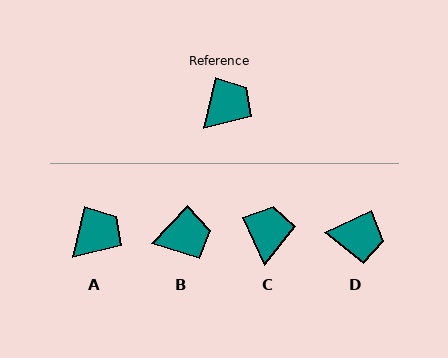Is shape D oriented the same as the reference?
No, it is off by about 51 degrees.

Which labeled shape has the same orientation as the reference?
A.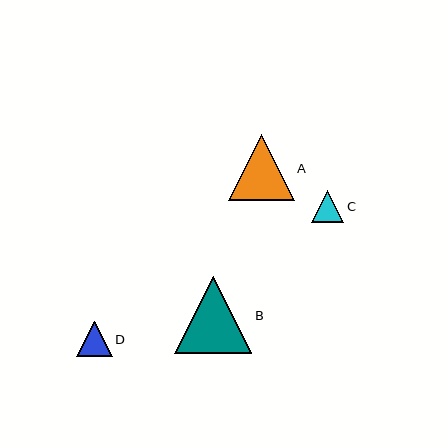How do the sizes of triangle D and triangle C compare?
Triangle D and triangle C are approximately the same size.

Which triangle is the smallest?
Triangle C is the smallest with a size of approximately 32 pixels.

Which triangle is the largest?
Triangle B is the largest with a size of approximately 77 pixels.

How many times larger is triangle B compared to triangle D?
Triangle B is approximately 2.2 times the size of triangle D.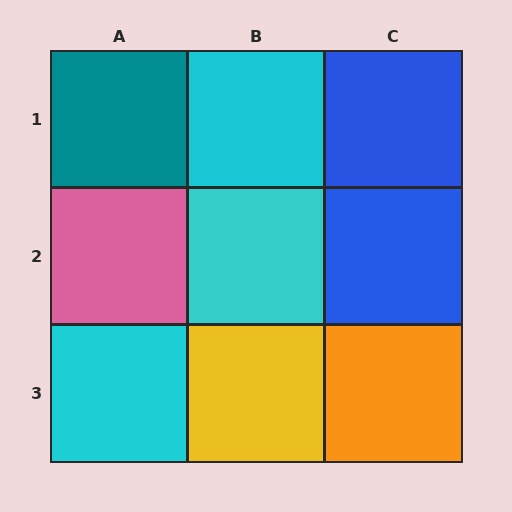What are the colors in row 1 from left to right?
Teal, cyan, blue.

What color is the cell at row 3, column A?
Cyan.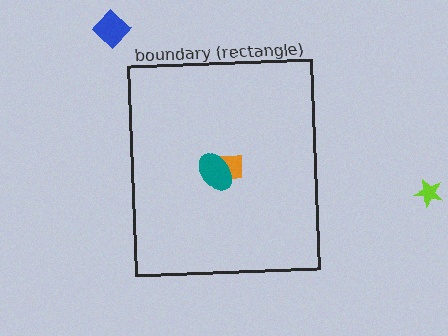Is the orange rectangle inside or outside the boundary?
Inside.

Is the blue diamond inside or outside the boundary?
Outside.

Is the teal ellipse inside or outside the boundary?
Inside.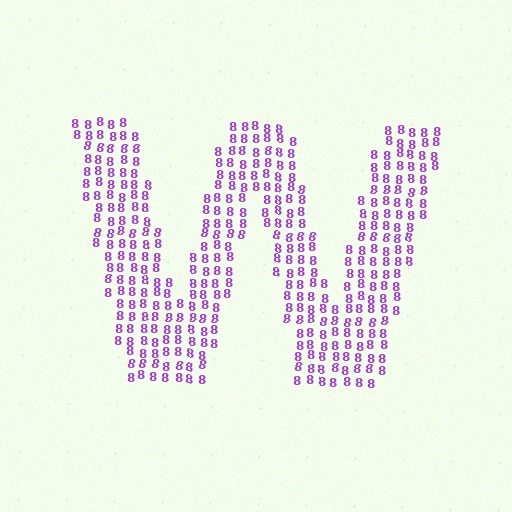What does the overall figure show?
The overall figure shows the letter W.